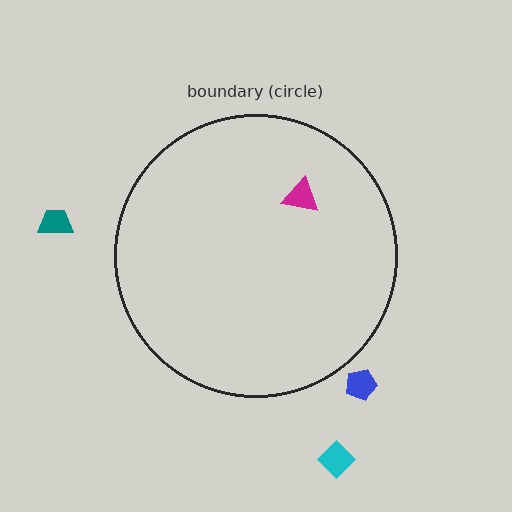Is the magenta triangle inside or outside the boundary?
Inside.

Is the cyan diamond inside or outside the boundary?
Outside.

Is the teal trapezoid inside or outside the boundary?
Outside.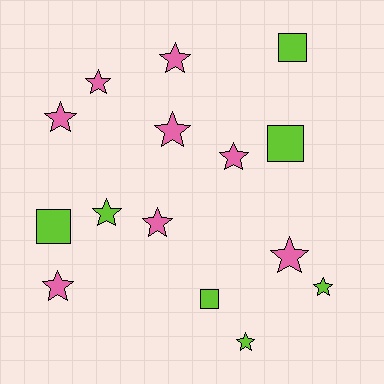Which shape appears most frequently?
Star, with 11 objects.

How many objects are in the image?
There are 15 objects.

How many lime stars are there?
There are 3 lime stars.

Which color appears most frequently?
Pink, with 8 objects.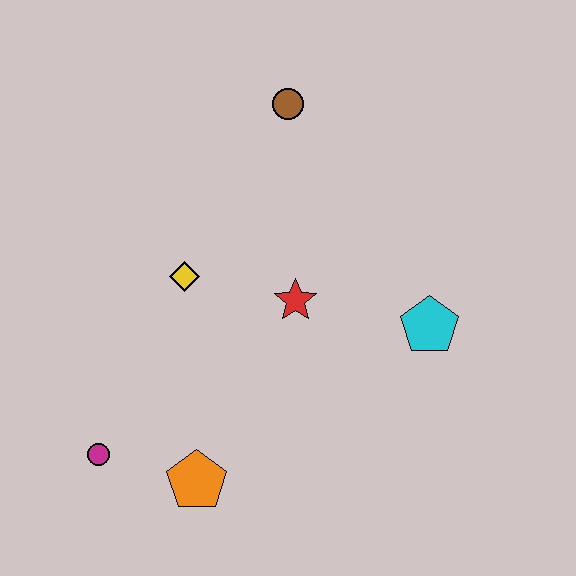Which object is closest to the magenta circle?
The orange pentagon is closest to the magenta circle.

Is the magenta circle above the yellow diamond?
No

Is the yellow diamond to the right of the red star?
No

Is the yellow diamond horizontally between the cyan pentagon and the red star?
No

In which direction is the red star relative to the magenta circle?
The red star is to the right of the magenta circle.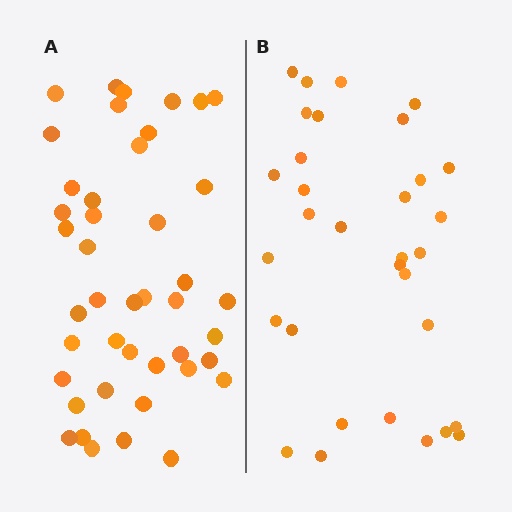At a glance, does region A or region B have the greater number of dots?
Region A (the left region) has more dots.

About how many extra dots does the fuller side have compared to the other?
Region A has roughly 12 or so more dots than region B.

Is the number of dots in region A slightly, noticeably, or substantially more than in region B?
Region A has noticeably more, but not dramatically so. The ratio is roughly 1.3 to 1.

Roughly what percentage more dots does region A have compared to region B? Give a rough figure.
About 35% more.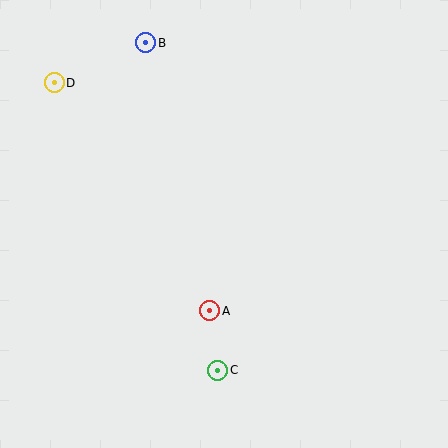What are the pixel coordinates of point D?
Point D is at (54, 83).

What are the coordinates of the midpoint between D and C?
The midpoint between D and C is at (136, 226).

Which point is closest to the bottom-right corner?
Point C is closest to the bottom-right corner.